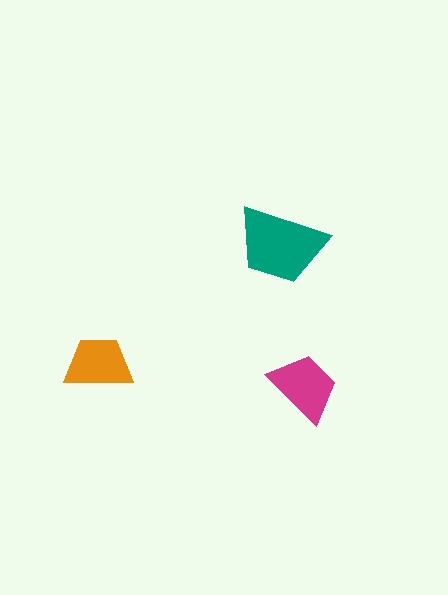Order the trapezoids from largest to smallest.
the teal one, the magenta one, the orange one.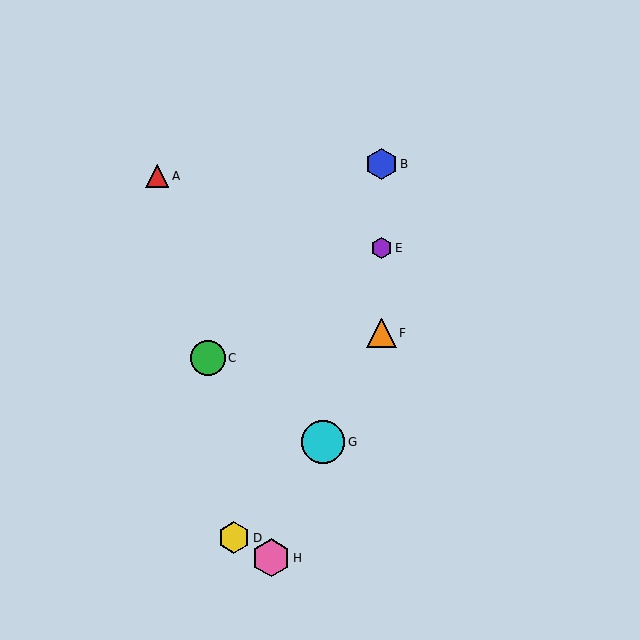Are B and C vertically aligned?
No, B is at x≈382 and C is at x≈208.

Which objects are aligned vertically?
Objects B, E, F are aligned vertically.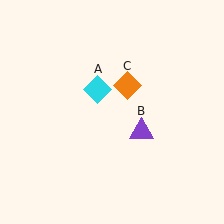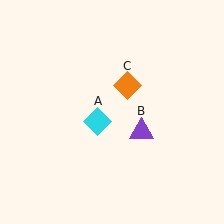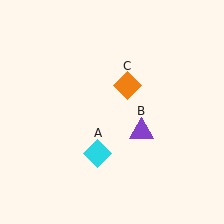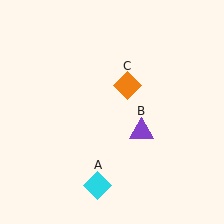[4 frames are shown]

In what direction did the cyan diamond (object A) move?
The cyan diamond (object A) moved down.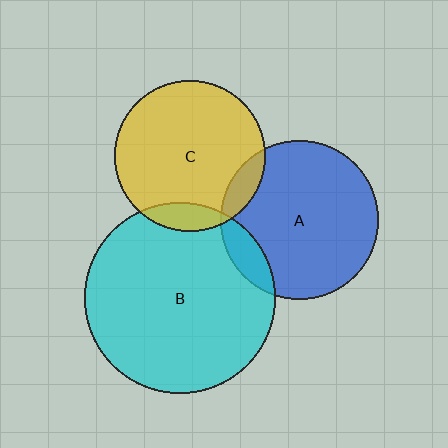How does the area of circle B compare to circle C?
Approximately 1.6 times.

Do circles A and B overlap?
Yes.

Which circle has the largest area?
Circle B (cyan).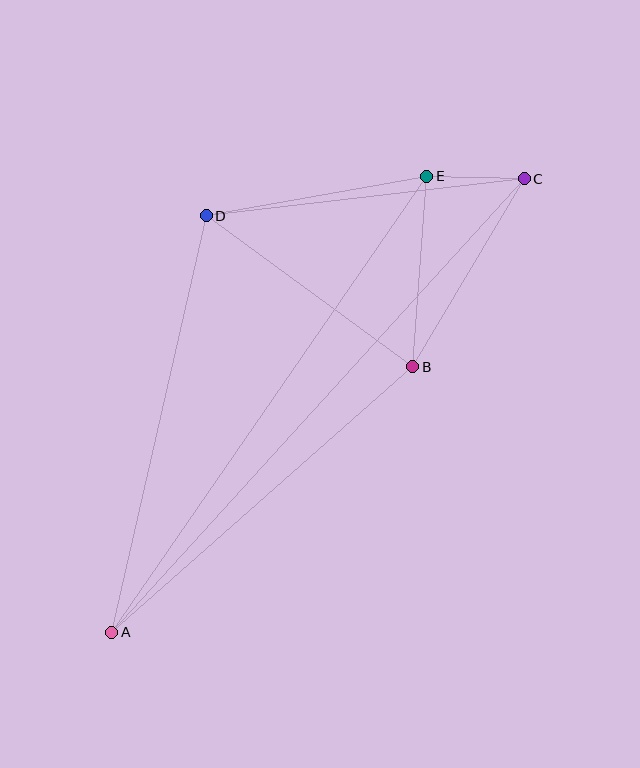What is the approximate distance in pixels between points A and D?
The distance between A and D is approximately 427 pixels.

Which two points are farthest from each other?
Points A and C are farthest from each other.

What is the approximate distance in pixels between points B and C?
The distance between B and C is approximately 218 pixels.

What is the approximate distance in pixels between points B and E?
The distance between B and E is approximately 191 pixels.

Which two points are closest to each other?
Points C and E are closest to each other.